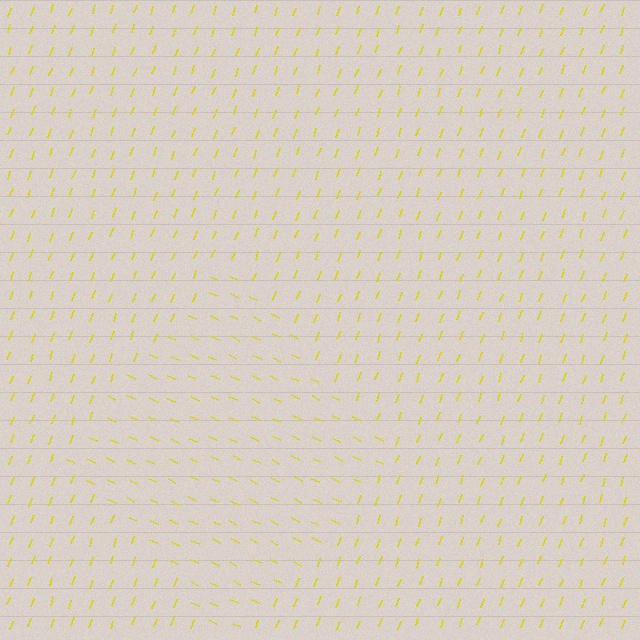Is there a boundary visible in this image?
Yes, there is a texture boundary formed by a change in line orientation.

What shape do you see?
I see a diamond.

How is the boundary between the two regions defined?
The boundary is defined purely by a change in line orientation (approximately 85 degrees difference). All lines are the same color and thickness.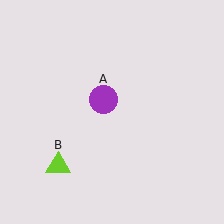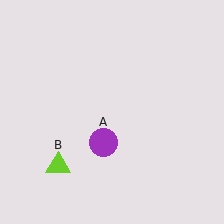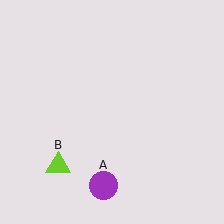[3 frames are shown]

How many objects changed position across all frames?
1 object changed position: purple circle (object A).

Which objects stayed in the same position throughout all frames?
Lime triangle (object B) remained stationary.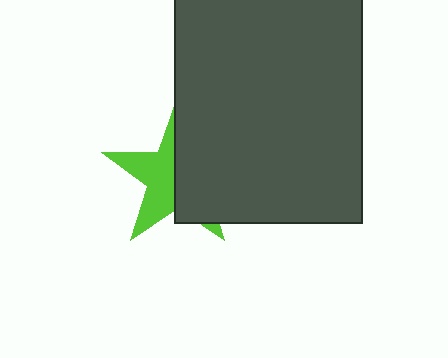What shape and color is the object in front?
The object in front is a dark gray rectangle.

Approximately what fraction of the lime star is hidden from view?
Roughly 53% of the lime star is hidden behind the dark gray rectangle.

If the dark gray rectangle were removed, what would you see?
You would see the complete lime star.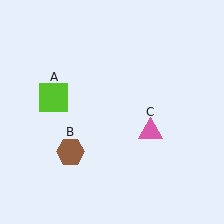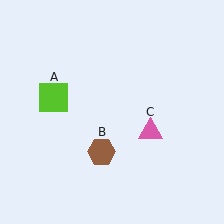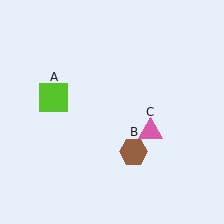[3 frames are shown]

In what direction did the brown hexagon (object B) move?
The brown hexagon (object B) moved right.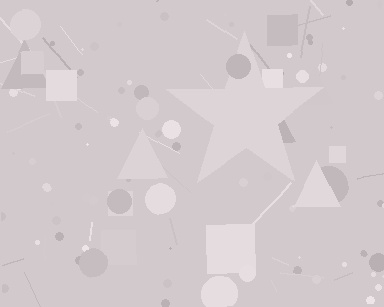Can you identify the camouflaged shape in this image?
The camouflaged shape is a star.